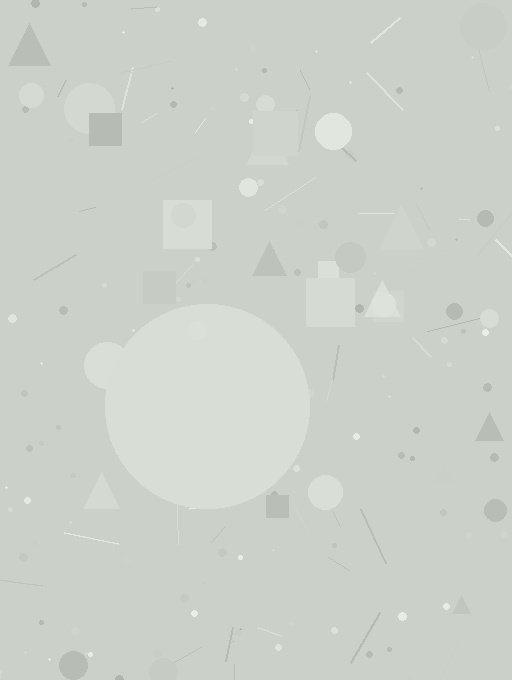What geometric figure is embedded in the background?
A circle is embedded in the background.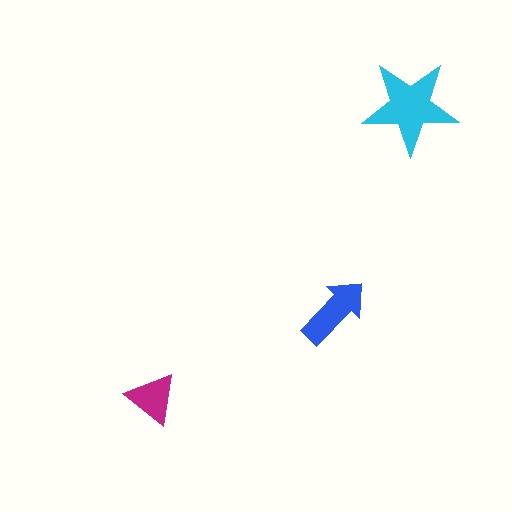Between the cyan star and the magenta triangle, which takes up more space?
The cyan star.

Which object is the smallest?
The magenta triangle.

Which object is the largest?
The cyan star.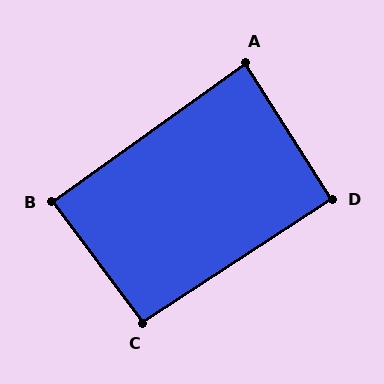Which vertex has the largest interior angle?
C, at approximately 93 degrees.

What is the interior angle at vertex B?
Approximately 89 degrees (approximately right).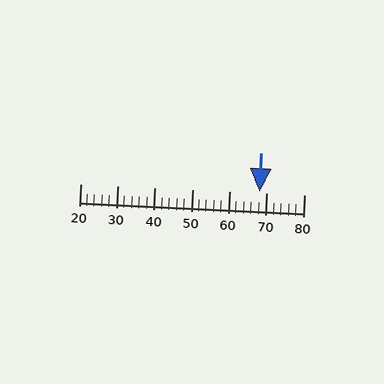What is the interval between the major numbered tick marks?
The major tick marks are spaced 10 units apart.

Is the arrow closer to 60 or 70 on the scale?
The arrow is closer to 70.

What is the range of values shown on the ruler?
The ruler shows values from 20 to 80.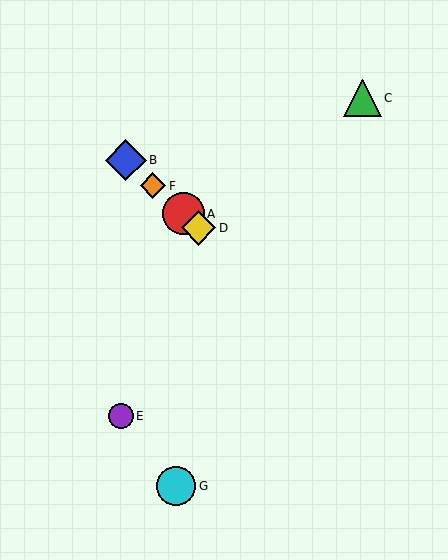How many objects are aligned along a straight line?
4 objects (A, B, D, F) are aligned along a straight line.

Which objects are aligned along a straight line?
Objects A, B, D, F are aligned along a straight line.